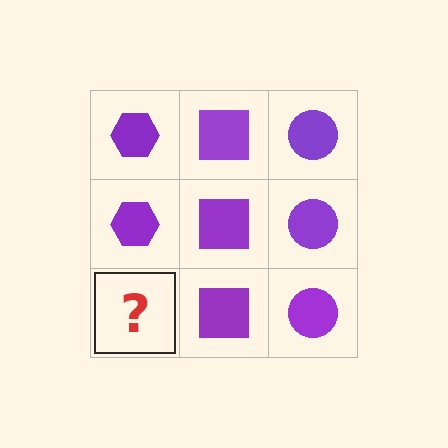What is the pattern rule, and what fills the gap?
The rule is that each column has a consistent shape. The gap should be filled with a purple hexagon.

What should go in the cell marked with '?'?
The missing cell should contain a purple hexagon.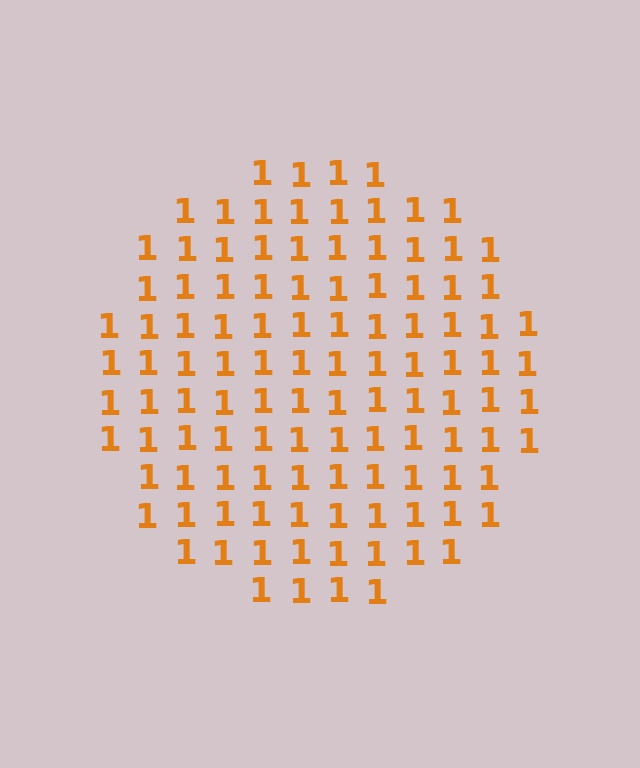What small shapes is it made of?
It is made of small digit 1's.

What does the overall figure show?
The overall figure shows a circle.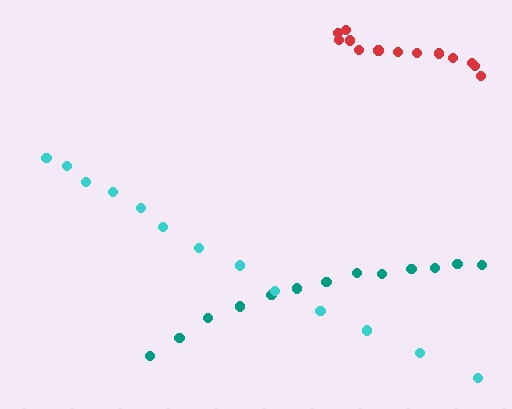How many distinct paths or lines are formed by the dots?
There are 3 distinct paths.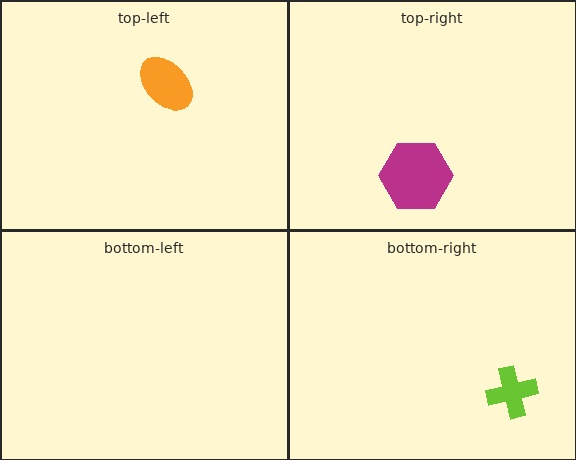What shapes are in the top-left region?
The orange ellipse.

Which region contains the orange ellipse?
The top-left region.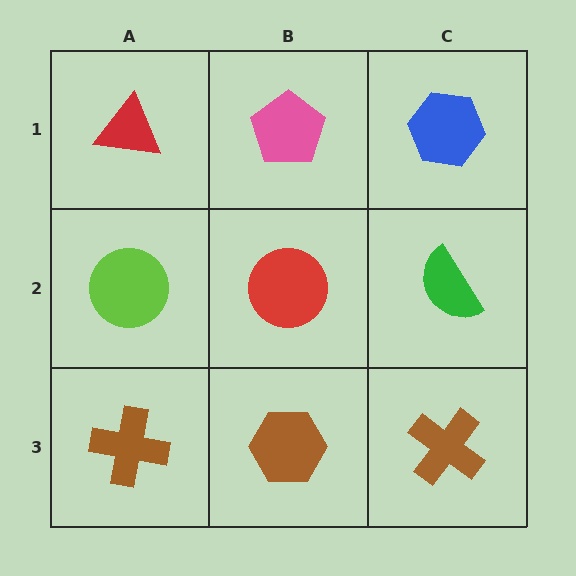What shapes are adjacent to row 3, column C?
A green semicircle (row 2, column C), a brown hexagon (row 3, column B).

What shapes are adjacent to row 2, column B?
A pink pentagon (row 1, column B), a brown hexagon (row 3, column B), a lime circle (row 2, column A), a green semicircle (row 2, column C).